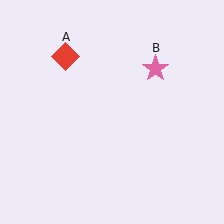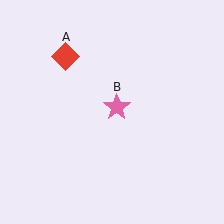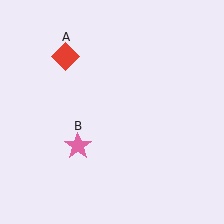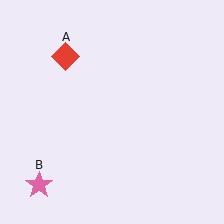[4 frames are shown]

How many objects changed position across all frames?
1 object changed position: pink star (object B).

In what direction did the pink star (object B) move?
The pink star (object B) moved down and to the left.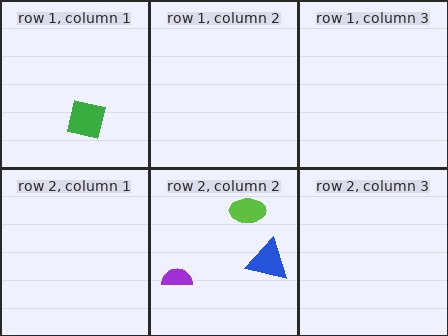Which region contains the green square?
The row 1, column 1 region.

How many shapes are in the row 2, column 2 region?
3.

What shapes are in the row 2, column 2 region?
The blue triangle, the lime ellipse, the purple semicircle.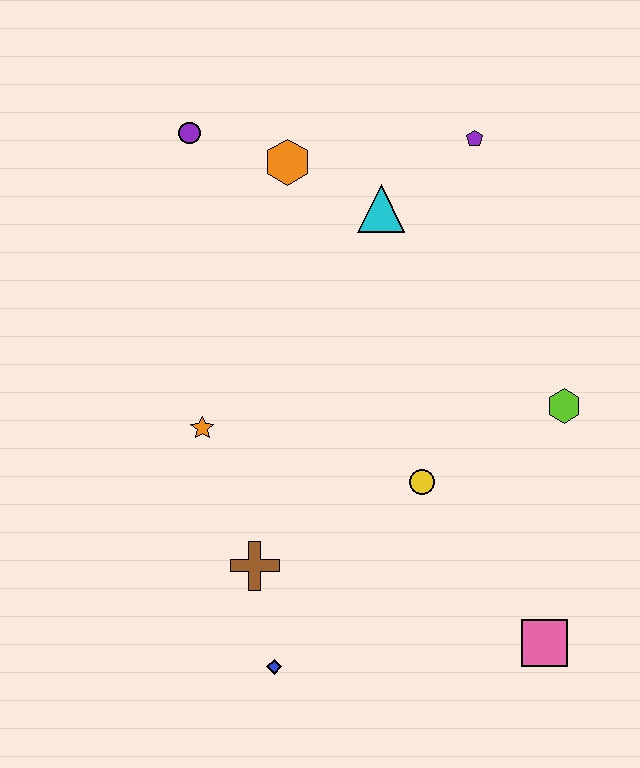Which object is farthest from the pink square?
The purple circle is farthest from the pink square.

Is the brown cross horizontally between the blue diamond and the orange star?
Yes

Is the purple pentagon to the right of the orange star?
Yes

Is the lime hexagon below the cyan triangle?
Yes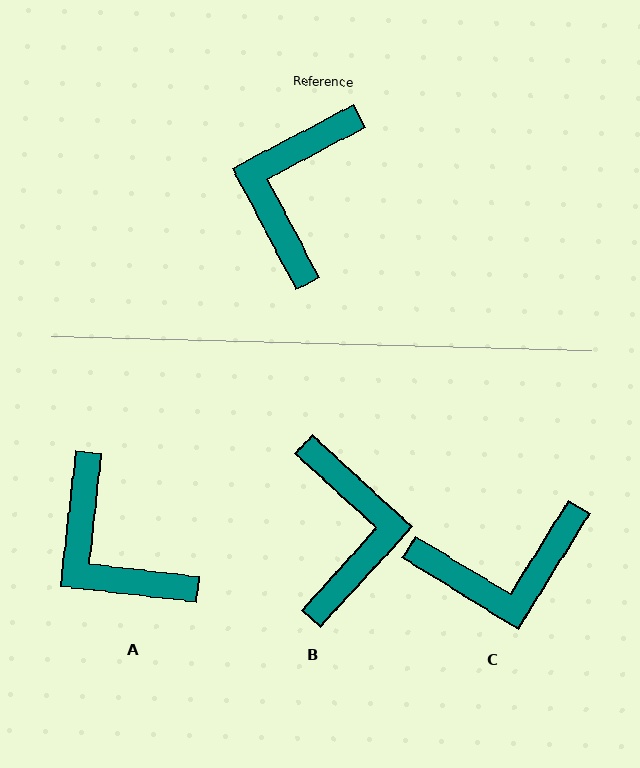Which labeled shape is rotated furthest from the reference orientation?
B, about 160 degrees away.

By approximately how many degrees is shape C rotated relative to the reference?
Approximately 120 degrees counter-clockwise.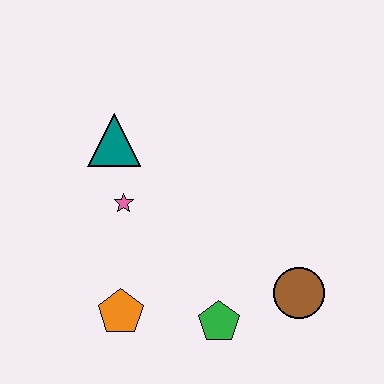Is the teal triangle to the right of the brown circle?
No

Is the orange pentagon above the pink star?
No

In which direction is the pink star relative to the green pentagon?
The pink star is above the green pentagon.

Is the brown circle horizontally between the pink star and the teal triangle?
No